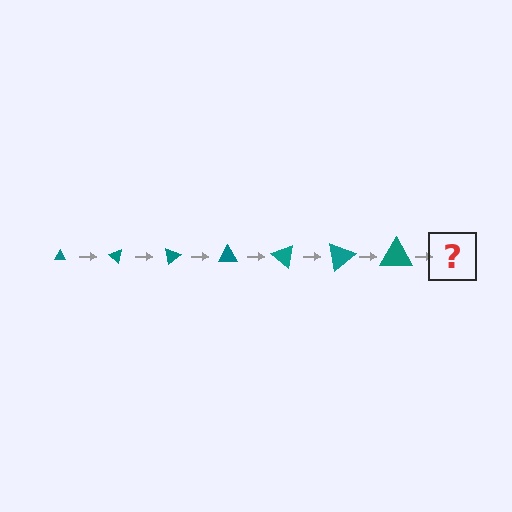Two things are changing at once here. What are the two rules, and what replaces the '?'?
The two rules are that the triangle grows larger each step and it rotates 40 degrees each step. The '?' should be a triangle, larger than the previous one and rotated 280 degrees from the start.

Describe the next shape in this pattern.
It should be a triangle, larger than the previous one and rotated 280 degrees from the start.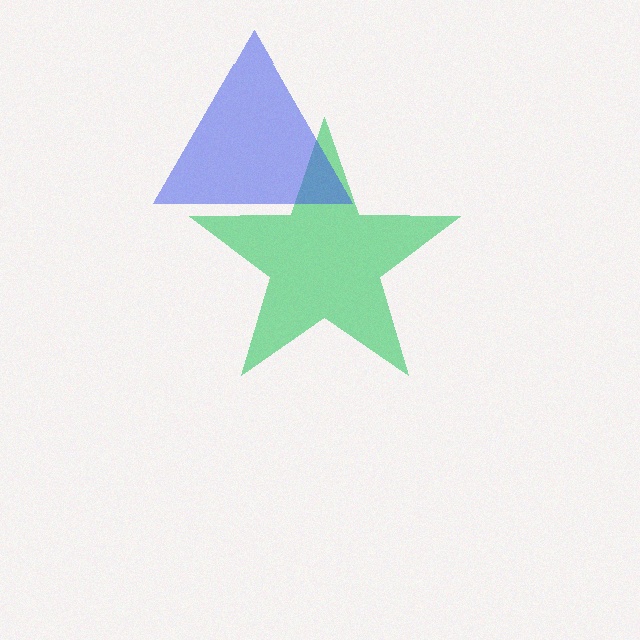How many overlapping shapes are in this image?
There are 2 overlapping shapes in the image.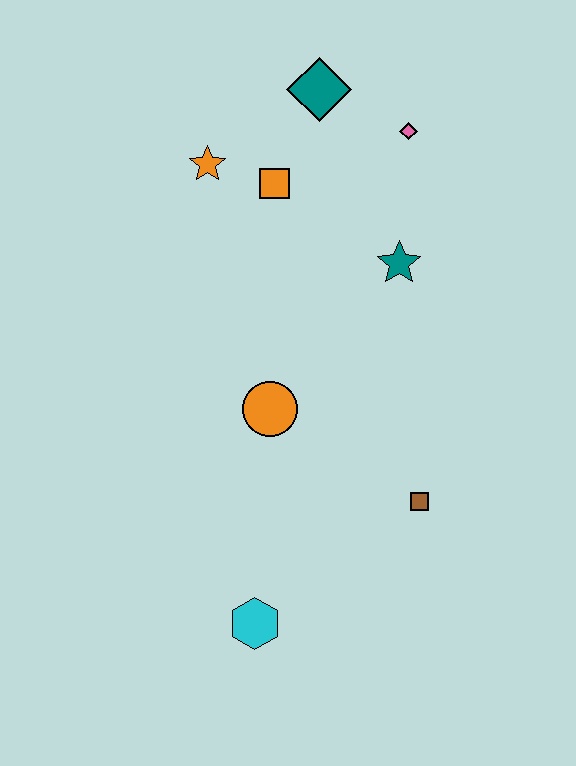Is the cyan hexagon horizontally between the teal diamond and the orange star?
Yes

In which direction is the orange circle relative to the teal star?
The orange circle is below the teal star.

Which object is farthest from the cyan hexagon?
The teal diamond is farthest from the cyan hexagon.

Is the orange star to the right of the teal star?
No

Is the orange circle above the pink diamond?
No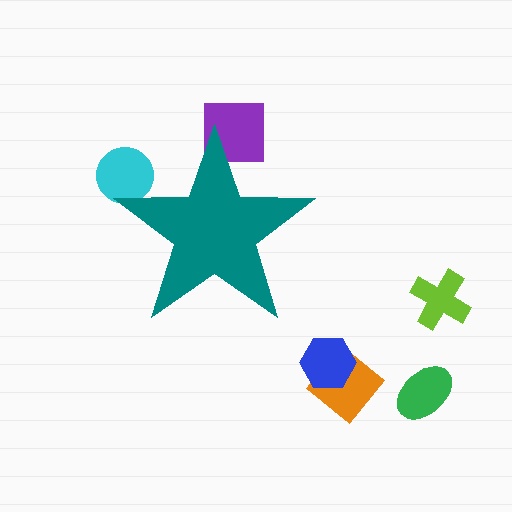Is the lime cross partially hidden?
No, the lime cross is fully visible.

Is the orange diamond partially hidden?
No, the orange diamond is fully visible.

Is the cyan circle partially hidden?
Yes, the cyan circle is partially hidden behind the teal star.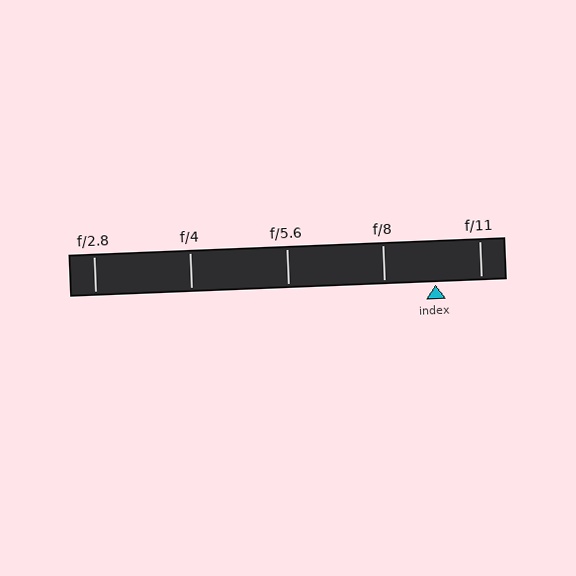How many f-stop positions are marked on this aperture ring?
There are 5 f-stop positions marked.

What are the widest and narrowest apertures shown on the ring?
The widest aperture shown is f/2.8 and the narrowest is f/11.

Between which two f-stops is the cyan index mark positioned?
The index mark is between f/8 and f/11.